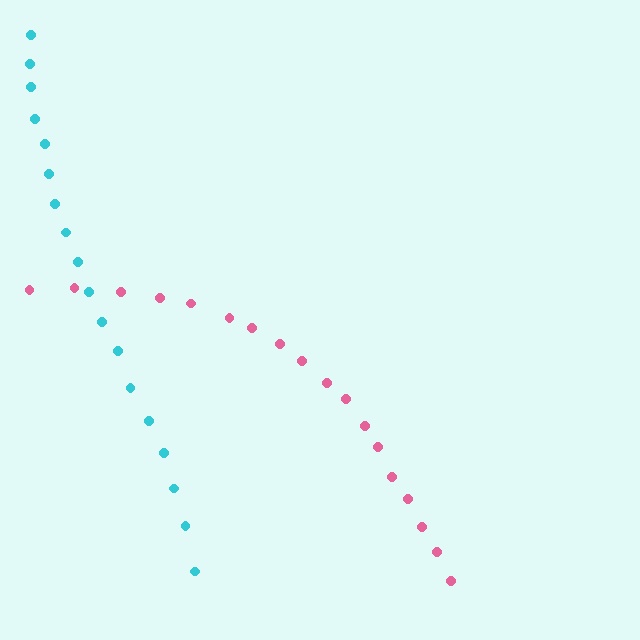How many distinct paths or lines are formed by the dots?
There are 2 distinct paths.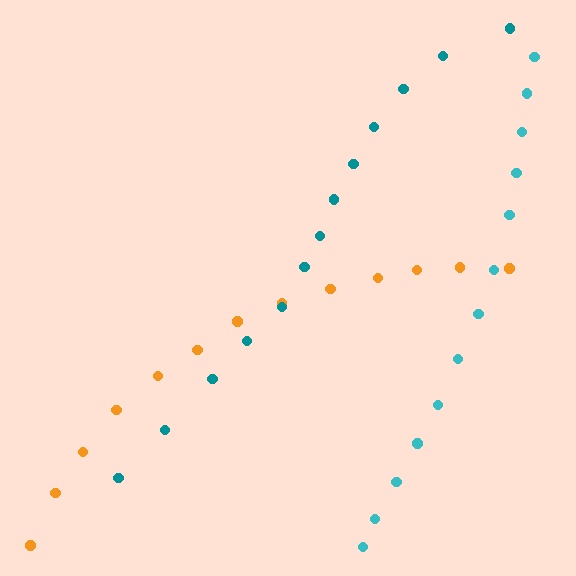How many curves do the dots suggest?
There are 3 distinct paths.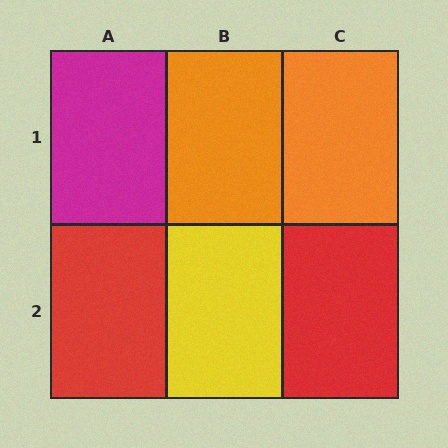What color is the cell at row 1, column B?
Orange.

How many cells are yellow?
1 cell is yellow.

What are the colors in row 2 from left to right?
Red, yellow, red.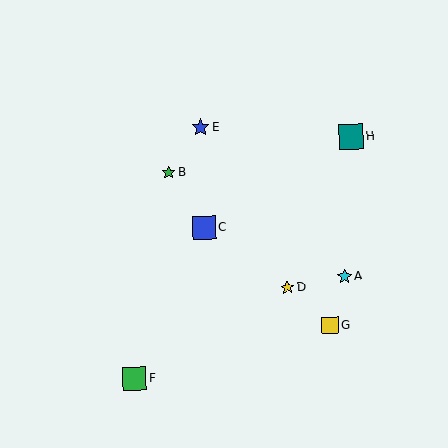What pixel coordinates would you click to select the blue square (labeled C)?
Click at (204, 228) to select the blue square C.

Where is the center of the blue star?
The center of the blue star is at (201, 127).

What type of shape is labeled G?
Shape G is a yellow square.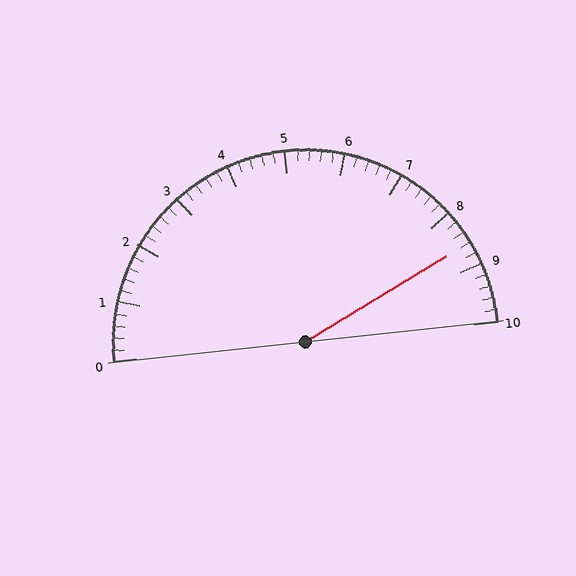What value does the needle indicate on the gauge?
The needle indicates approximately 8.6.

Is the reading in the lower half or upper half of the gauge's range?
The reading is in the upper half of the range (0 to 10).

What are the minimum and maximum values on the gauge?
The gauge ranges from 0 to 10.